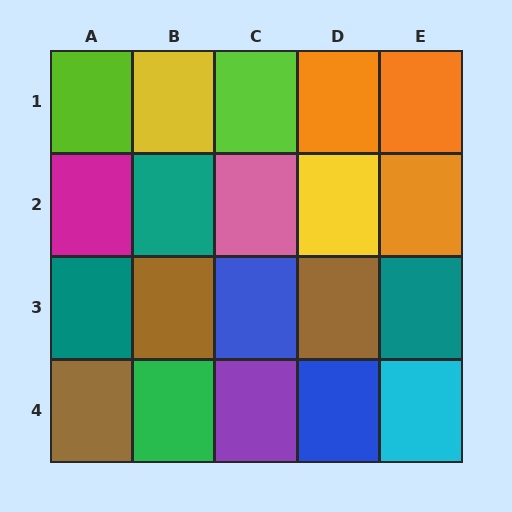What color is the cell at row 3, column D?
Brown.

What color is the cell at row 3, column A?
Teal.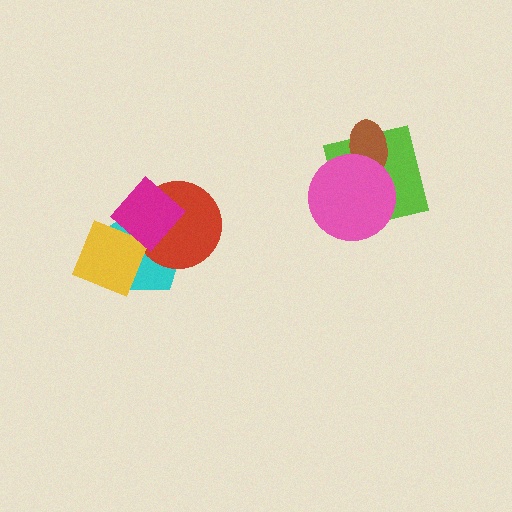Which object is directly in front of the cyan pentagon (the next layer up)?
The red circle is directly in front of the cyan pentagon.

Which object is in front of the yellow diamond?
The magenta diamond is in front of the yellow diamond.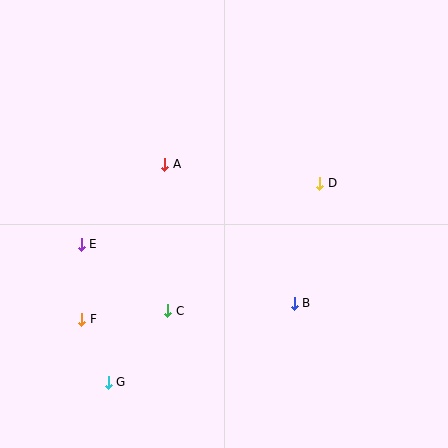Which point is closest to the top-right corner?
Point D is closest to the top-right corner.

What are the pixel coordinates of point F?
Point F is at (82, 319).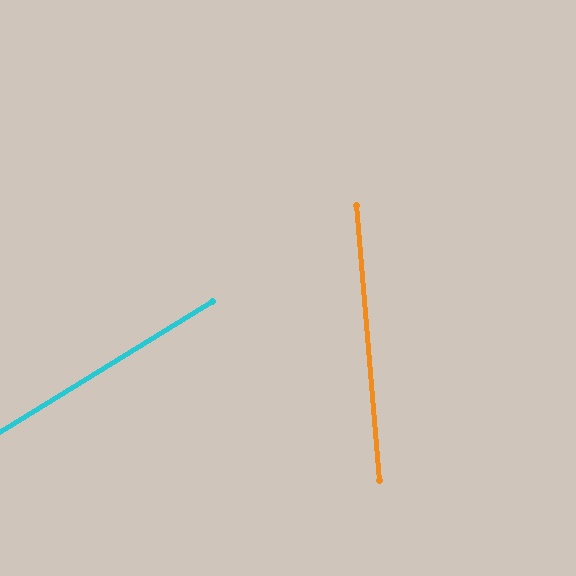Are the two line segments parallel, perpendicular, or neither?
Neither parallel nor perpendicular — they differ by about 63°.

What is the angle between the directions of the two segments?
Approximately 63 degrees.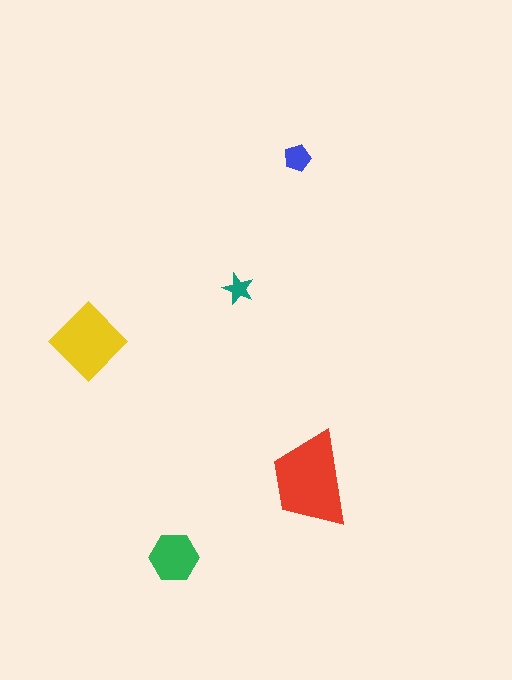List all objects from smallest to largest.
The teal star, the blue pentagon, the green hexagon, the yellow diamond, the red trapezoid.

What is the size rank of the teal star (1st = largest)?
5th.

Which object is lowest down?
The green hexagon is bottommost.